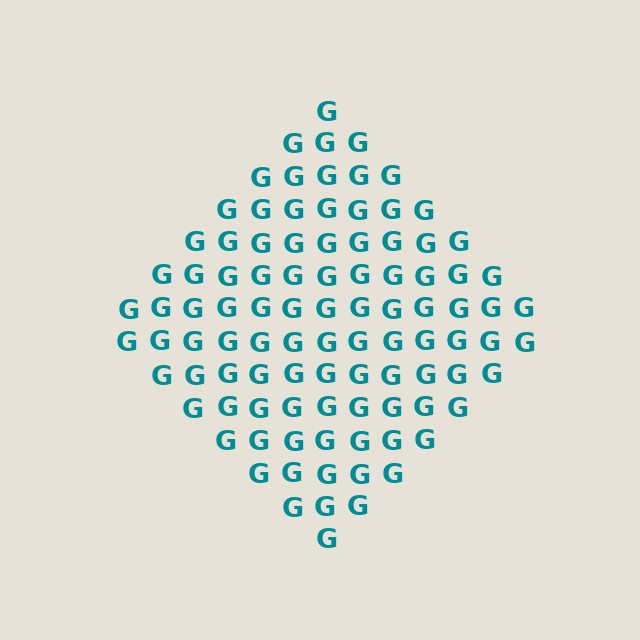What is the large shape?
The large shape is a diamond.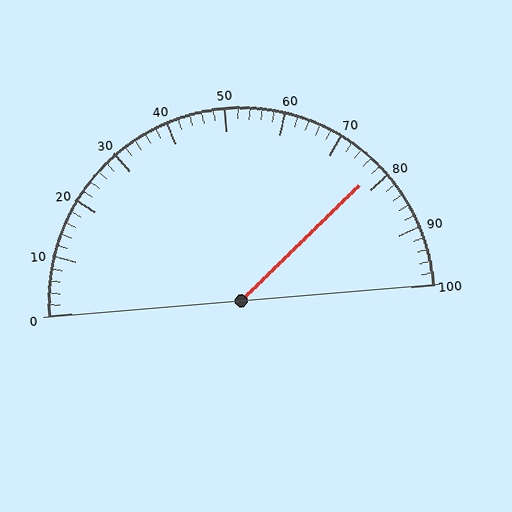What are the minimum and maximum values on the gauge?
The gauge ranges from 0 to 100.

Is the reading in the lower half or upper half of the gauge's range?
The reading is in the upper half of the range (0 to 100).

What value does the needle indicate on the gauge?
The needle indicates approximately 78.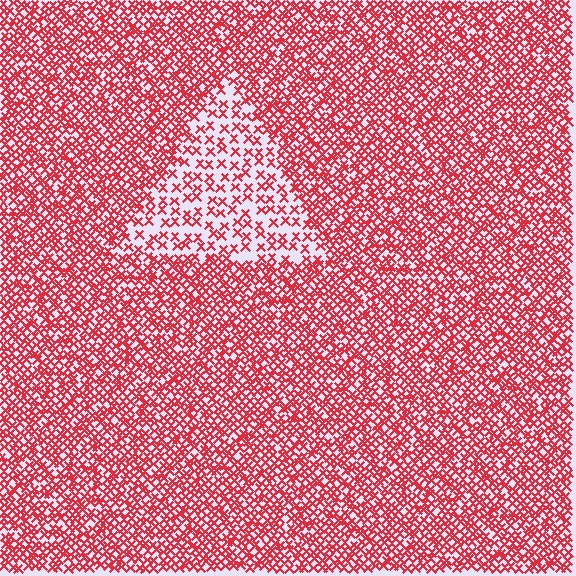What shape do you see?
I see a triangle.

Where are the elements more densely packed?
The elements are more densely packed outside the triangle boundary.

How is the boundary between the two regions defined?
The boundary is defined by a change in element density (approximately 2.3x ratio). All elements are the same color, size, and shape.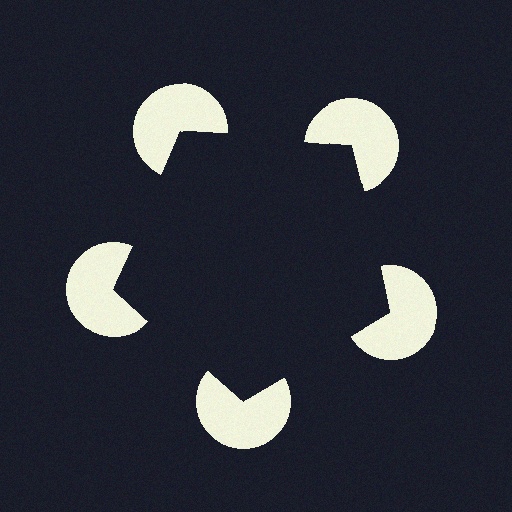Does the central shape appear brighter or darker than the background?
It typically appears slightly darker than the background, even though no actual brightness change is drawn.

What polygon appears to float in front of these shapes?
An illusory pentagon — its edges are inferred from the aligned wedge cuts in the pac-man discs, not physically drawn.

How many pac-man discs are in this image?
There are 5 — one at each vertex of the illusory pentagon.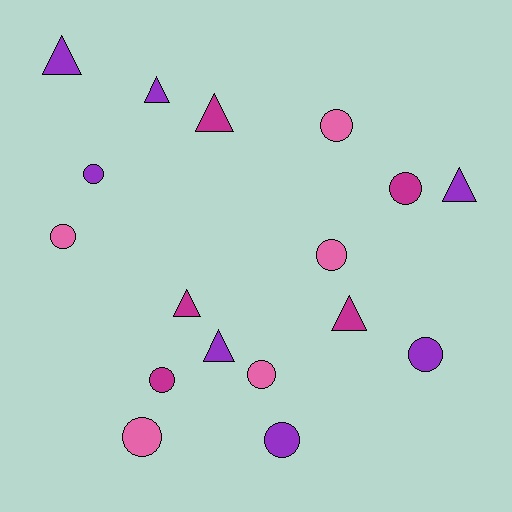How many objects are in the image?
There are 17 objects.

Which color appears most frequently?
Purple, with 7 objects.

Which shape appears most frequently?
Circle, with 10 objects.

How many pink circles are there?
There are 5 pink circles.